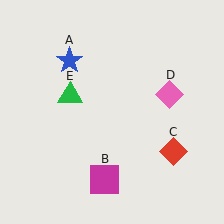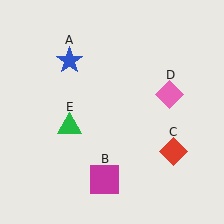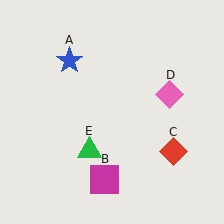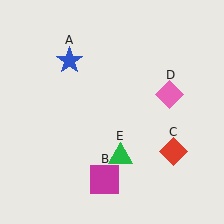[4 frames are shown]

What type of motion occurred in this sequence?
The green triangle (object E) rotated counterclockwise around the center of the scene.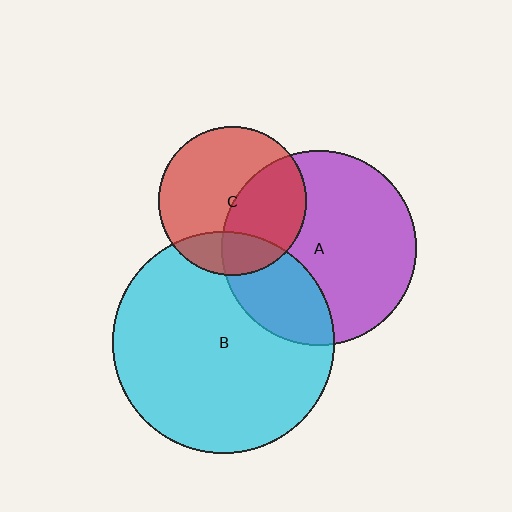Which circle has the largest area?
Circle B (cyan).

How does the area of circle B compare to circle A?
Approximately 1.3 times.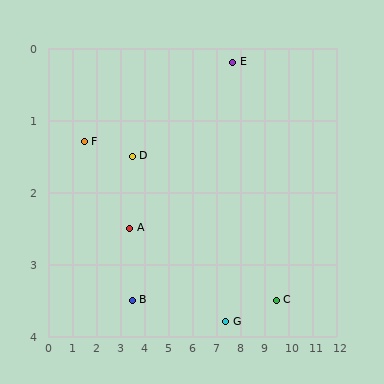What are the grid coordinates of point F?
Point F is at approximately (1.5, 1.3).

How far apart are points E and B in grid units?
Points E and B are about 5.3 grid units apart.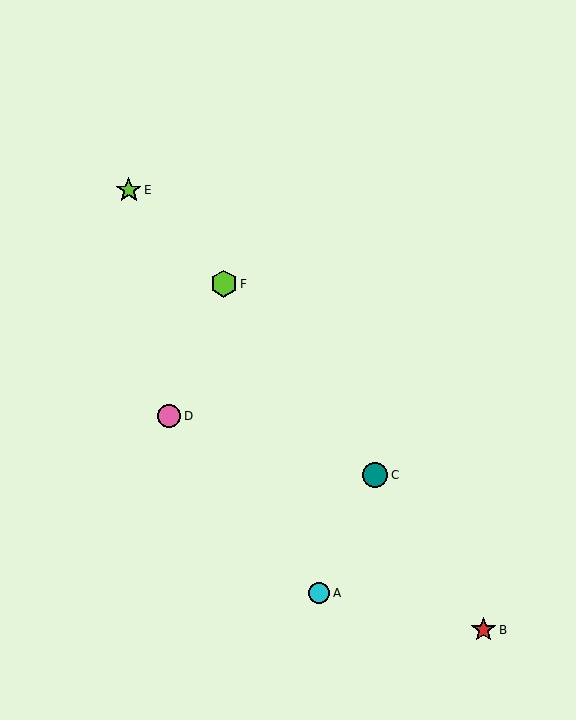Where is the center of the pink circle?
The center of the pink circle is at (169, 416).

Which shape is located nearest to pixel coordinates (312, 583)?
The cyan circle (labeled A) at (319, 593) is nearest to that location.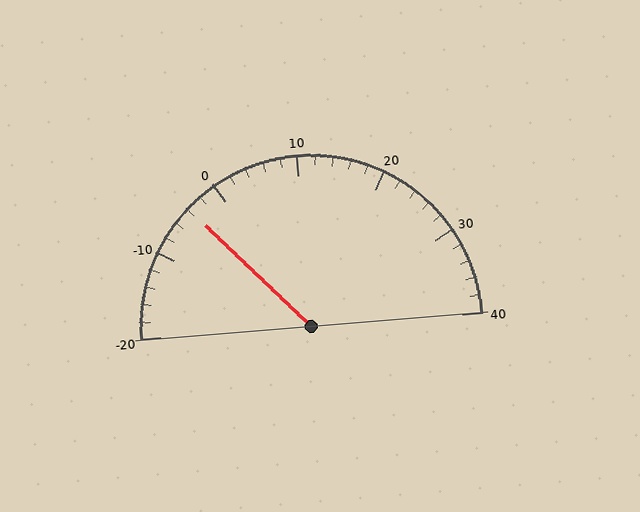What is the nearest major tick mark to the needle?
The nearest major tick mark is 0.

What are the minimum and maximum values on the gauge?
The gauge ranges from -20 to 40.